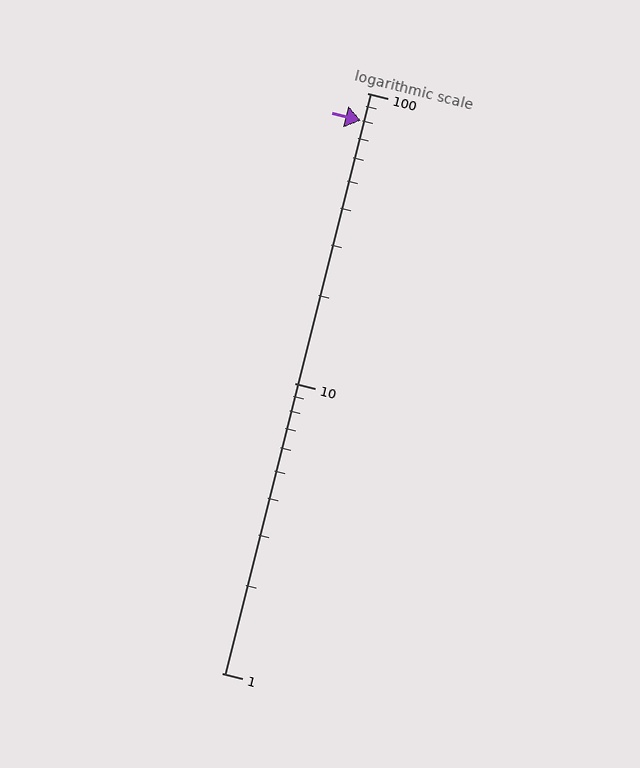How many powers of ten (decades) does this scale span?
The scale spans 2 decades, from 1 to 100.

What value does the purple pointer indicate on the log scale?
The pointer indicates approximately 80.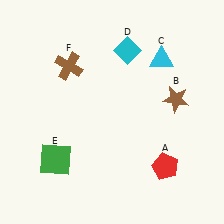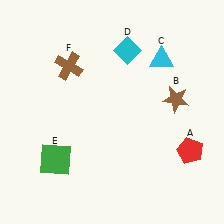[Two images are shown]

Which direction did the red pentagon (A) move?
The red pentagon (A) moved right.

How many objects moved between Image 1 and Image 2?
1 object moved between the two images.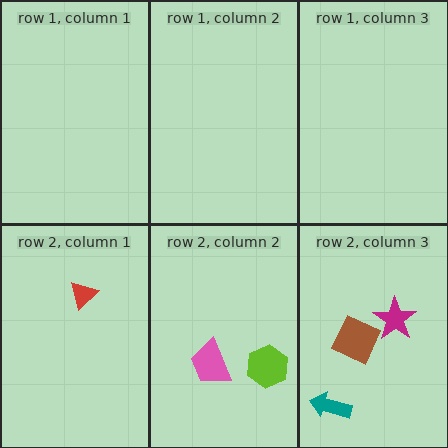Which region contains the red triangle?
The row 2, column 1 region.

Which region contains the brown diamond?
The row 2, column 3 region.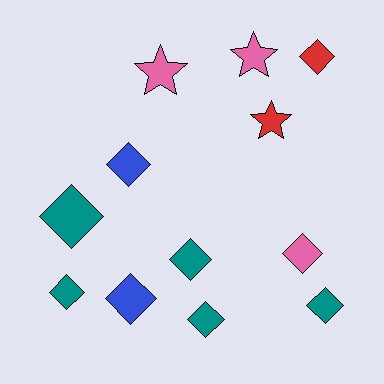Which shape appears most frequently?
Diamond, with 9 objects.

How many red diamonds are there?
There is 1 red diamond.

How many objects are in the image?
There are 12 objects.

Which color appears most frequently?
Teal, with 5 objects.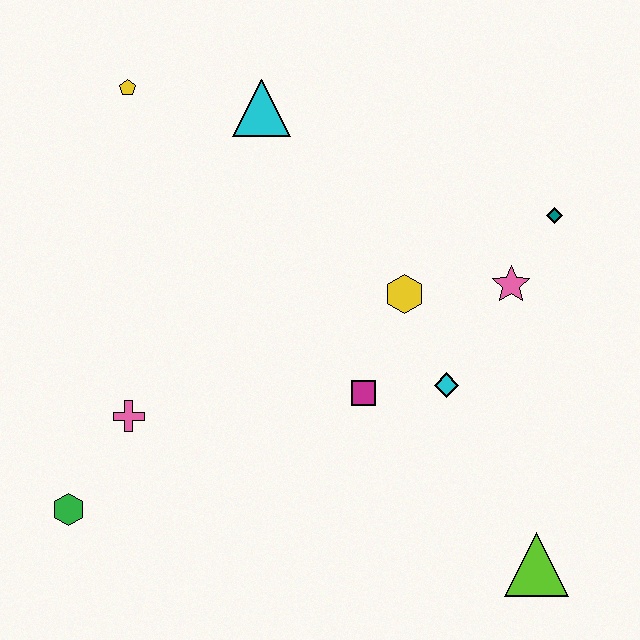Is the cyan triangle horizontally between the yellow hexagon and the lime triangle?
No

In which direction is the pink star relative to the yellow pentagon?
The pink star is to the right of the yellow pentagon.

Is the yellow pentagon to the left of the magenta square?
Yes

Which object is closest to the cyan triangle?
The yellow pentagon is closest to the cyan triangle.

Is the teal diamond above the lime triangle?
Yes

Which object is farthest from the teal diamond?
The green hexagon is farthest from the teal diamond.